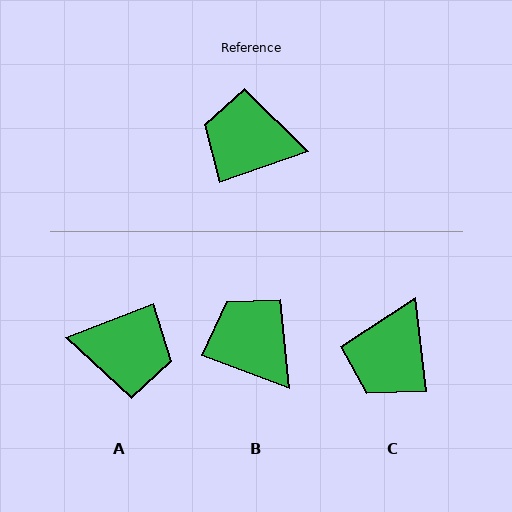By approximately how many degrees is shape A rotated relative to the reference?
Approximately 178 degrees clockwise.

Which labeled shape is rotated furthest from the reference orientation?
A, about 178 degrees away.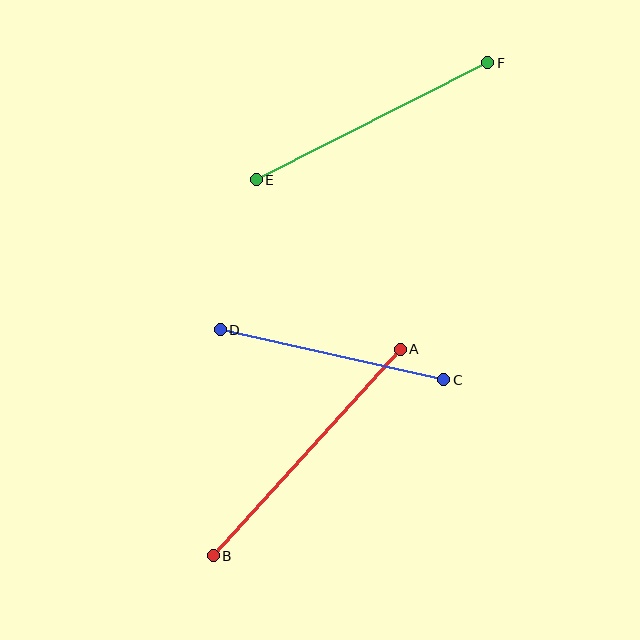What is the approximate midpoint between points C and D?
The midpoint is at approximately (332, 355) pixels.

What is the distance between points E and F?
The distance is approximately 259 pixels.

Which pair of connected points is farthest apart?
Points A and B are farthest apart.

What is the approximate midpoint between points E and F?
The midpoint is at approximately (372, 121) pixels.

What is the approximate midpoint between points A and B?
The midpoint is at approximately (307, 452) pixels.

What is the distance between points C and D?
The distance is approximately 229 pixels.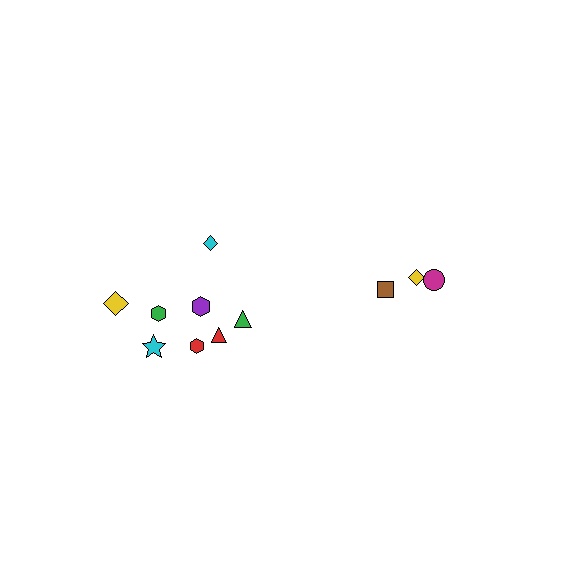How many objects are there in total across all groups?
There are 11 objects.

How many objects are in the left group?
There are 8 objects.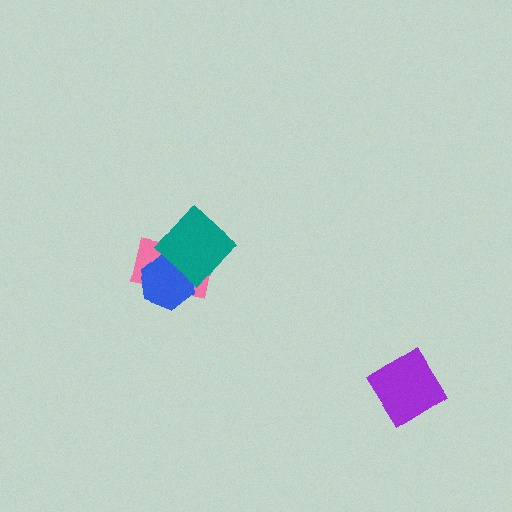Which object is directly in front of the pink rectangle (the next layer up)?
The blue hexagon is directly in front of the pink rectangle.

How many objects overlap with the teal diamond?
2 objects overlap with the teal diamond.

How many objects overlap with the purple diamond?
0 objects overlap with the purple diamond.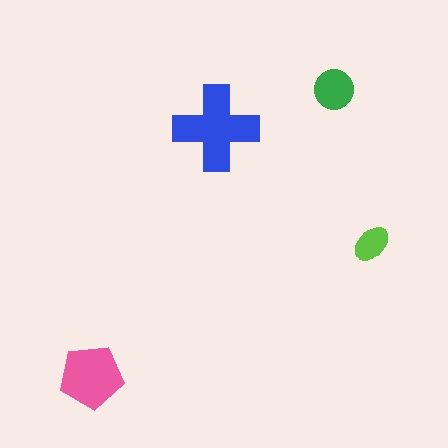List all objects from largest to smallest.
The blue cross, the pink pentagon, the green circle, the lime ellipse.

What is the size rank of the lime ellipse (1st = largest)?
4th.